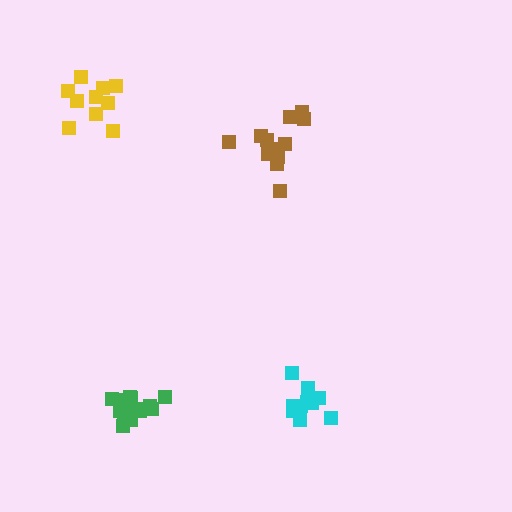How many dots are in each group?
Group 1: 10 dots, Group 2: 11 dots, Group 3: 12 dots, Group 4: 14 dots (47 total).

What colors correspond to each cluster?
The clusters are colored: yellow, cyan, brown, green.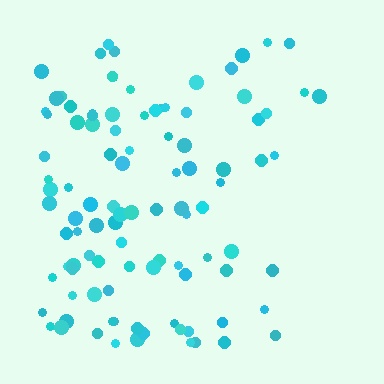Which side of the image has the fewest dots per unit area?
The right.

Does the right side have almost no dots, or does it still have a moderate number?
Still a moderate number, just noticeably fewer than the left.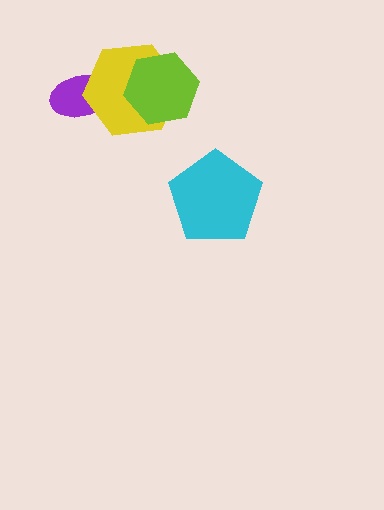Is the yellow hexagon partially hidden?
Yes, it is partially covered by another shape.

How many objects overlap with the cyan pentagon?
0 objects overlap with the cyan pentagon.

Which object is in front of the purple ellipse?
The yellow hexagon is in front of the purple ellipse.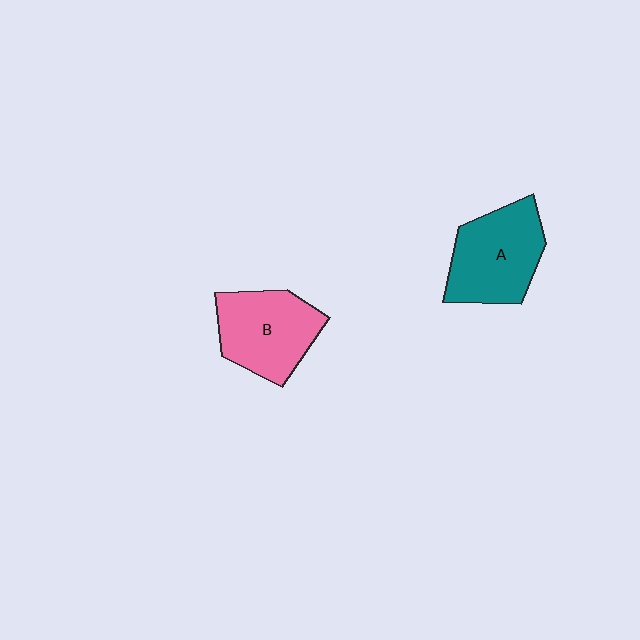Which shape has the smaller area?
Shape B (pink).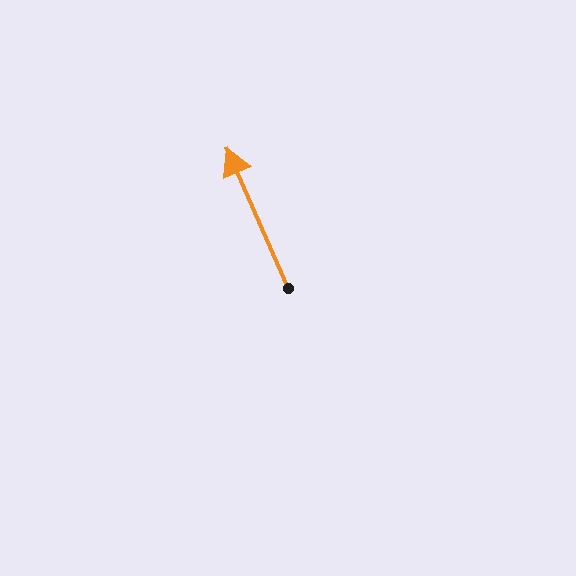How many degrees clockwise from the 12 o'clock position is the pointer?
Approximately 336 degrees.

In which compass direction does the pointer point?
Northwest.